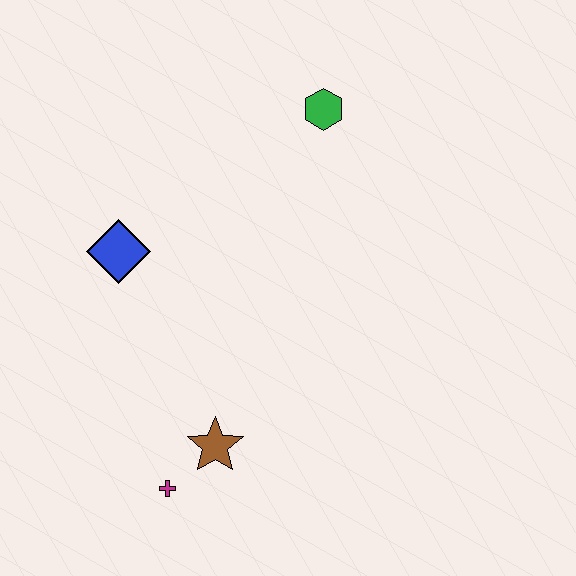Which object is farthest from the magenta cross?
The green hexagon is farthest from the magenta cross.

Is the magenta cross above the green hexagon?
No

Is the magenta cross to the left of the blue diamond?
No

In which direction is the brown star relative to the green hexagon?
The brown star is below the green hexagon.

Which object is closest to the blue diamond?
The brown star is closest to the blue diamond.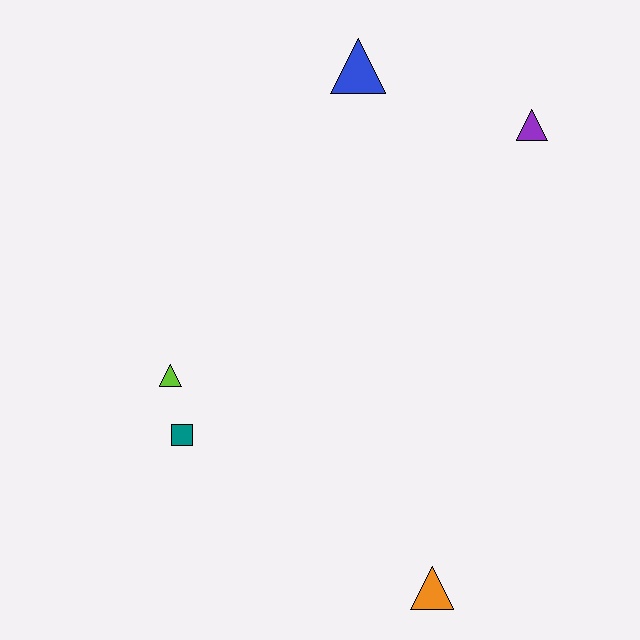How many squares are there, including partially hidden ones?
There is 1 square.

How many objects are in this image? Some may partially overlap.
There are 5 objects.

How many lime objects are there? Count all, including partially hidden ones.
There is 1 lime object.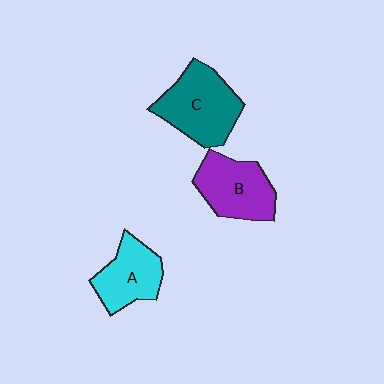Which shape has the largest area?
Shape C (teal).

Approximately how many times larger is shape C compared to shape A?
Approximately 1.3 times.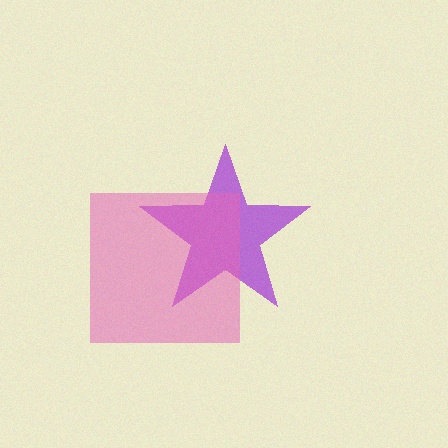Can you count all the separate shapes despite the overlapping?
Yes, there are 2 separate shapes.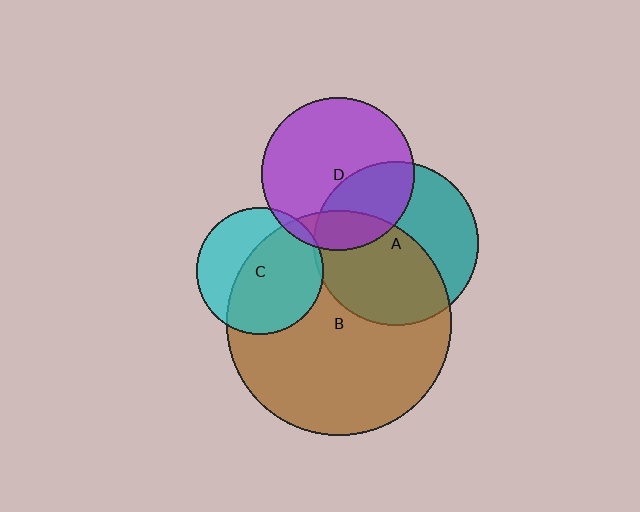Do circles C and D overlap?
Yes.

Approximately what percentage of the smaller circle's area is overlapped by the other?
Approximately 5%.